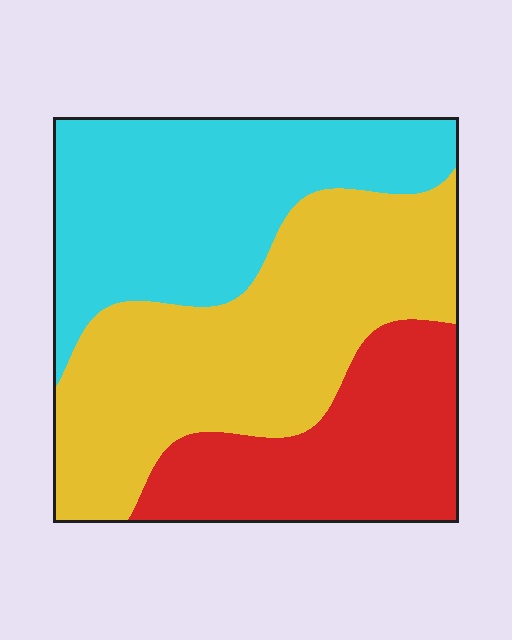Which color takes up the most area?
Yellow, at roughly 40%.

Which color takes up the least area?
Red, at roughly 25%.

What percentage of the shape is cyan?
Cyan takes up between a quarter and a half of the shape.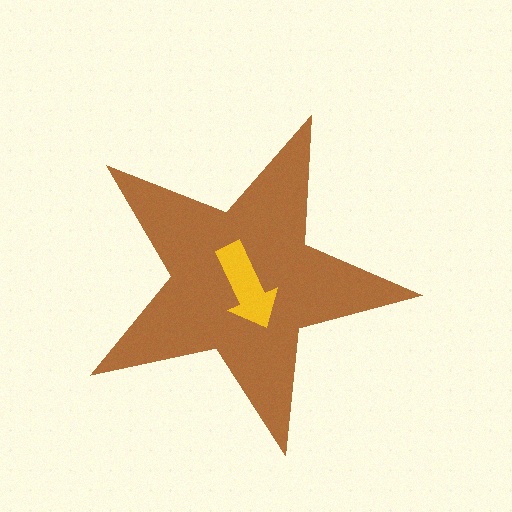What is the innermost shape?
The yellow arrow.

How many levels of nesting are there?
2.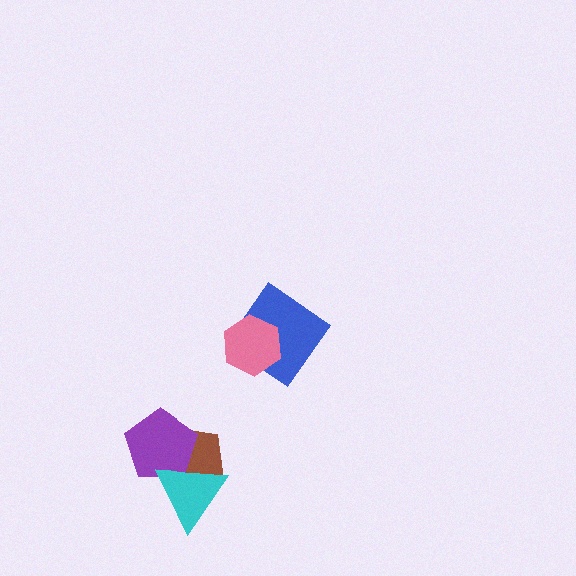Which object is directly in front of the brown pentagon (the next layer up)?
The purple pentagon is directly in front of the brown pentagon.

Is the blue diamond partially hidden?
Yes, it is partially covered by another shape.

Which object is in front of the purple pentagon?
The cyan triangle is in front of the purple pentagon.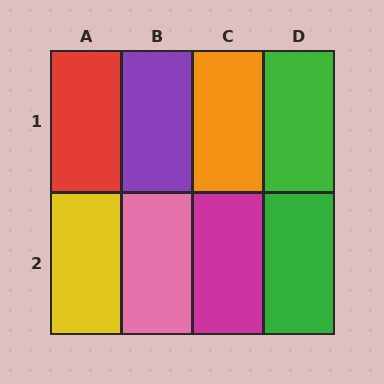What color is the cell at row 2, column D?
Green.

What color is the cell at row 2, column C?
Magenta.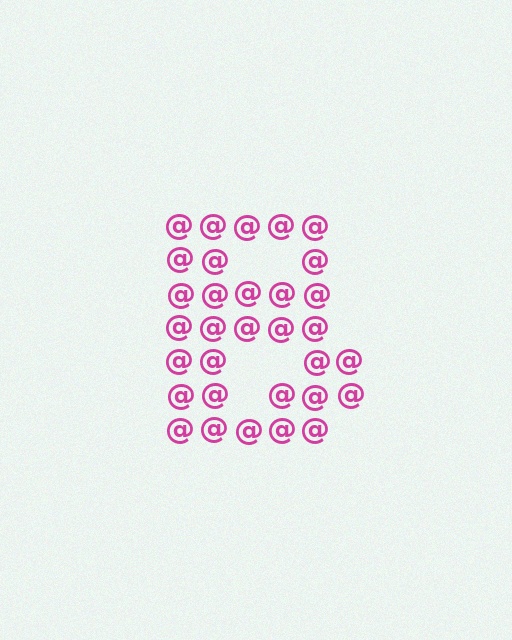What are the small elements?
The small elements are at signs.